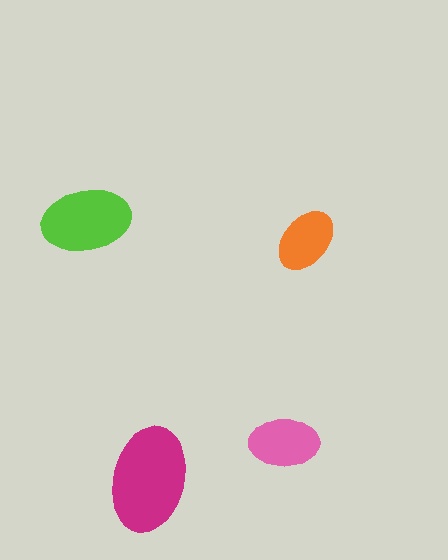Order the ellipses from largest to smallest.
the magenta one, the lime one, the pink one, the orange one.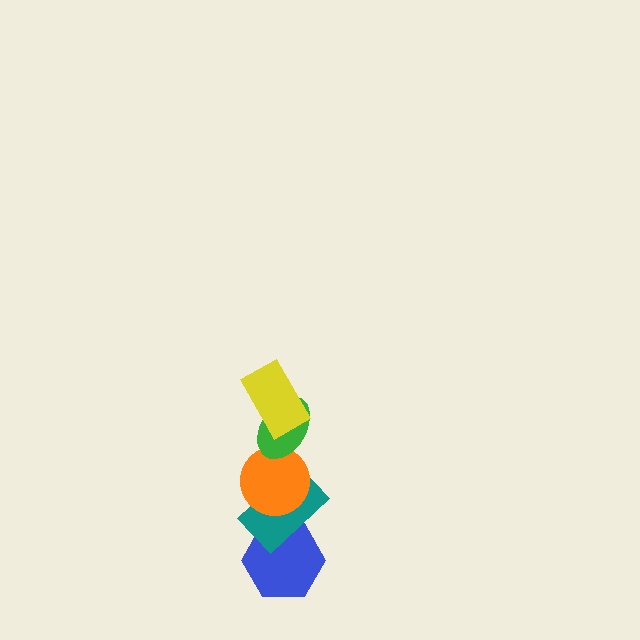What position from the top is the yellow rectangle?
The yellow rectangle is 1st from the top.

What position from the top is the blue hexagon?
The blue hexagon is 5th from the top.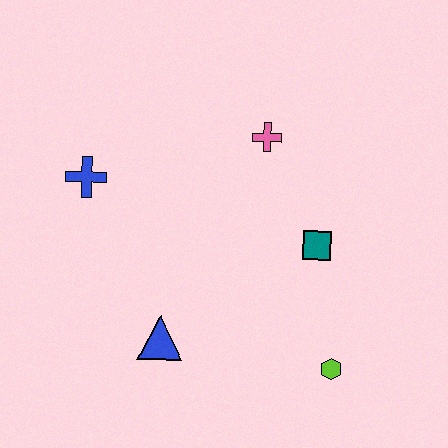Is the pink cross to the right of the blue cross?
Yes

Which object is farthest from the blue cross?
The lime hexagon is farthest from the blue cross.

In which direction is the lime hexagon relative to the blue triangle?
The lime hexagon is to the right of the blue triangle.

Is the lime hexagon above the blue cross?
No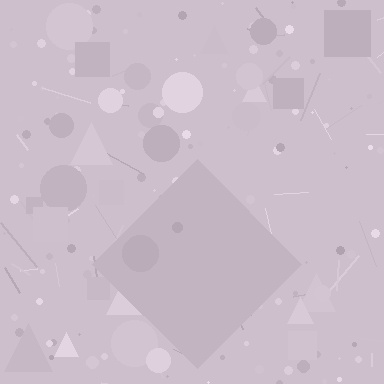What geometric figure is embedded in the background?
A diamond is embedded in the background.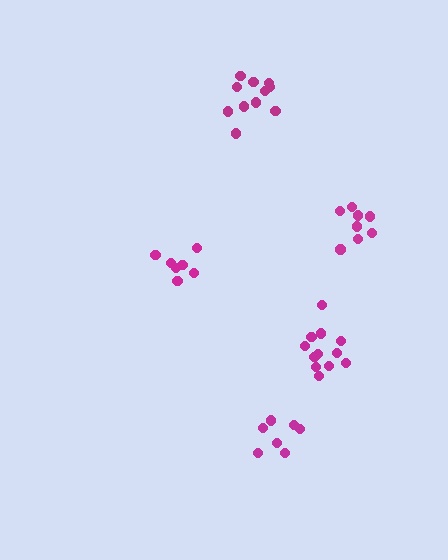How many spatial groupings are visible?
There are 5 spatial groupings.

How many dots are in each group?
Group 1: 7 dots, Group 2: 12 dots, Group 3: 8 dots, Group 4: 11 dots, Group 5: 7 dots (45 total).